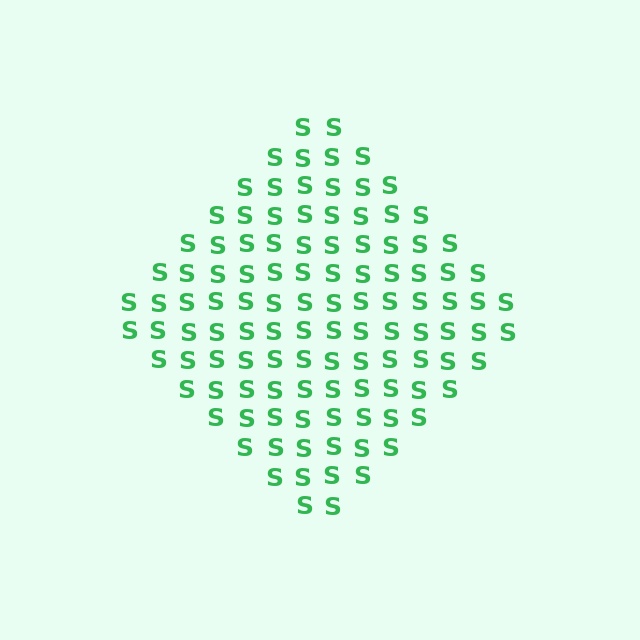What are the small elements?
The small elements are letter S's.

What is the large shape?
The large shape is a diamond.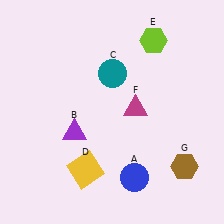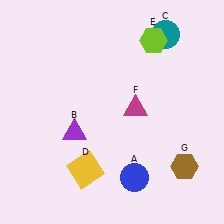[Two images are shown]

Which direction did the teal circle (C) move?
The teal circle (C) moved right.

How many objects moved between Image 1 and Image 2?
1 object moved between the two images.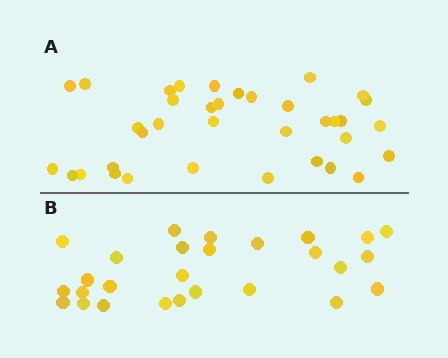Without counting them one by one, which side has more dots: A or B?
Region A (the top region) has more dots.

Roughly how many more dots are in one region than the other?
Region A has roughly 8 or so more dots than region B.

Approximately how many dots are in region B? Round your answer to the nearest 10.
About 30 dots. (The exact count is 27, which rounds to 30.)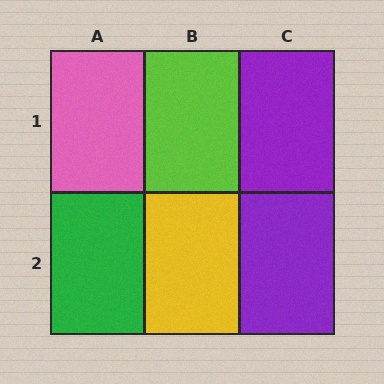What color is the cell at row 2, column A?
Green.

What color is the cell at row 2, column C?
Purple.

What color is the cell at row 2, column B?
Yellow.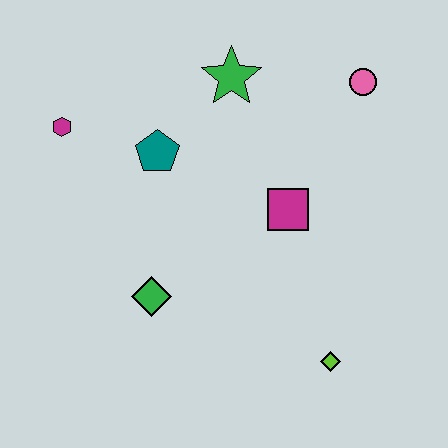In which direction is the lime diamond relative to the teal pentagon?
The lime diamond is below the teal pentagon.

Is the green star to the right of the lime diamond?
No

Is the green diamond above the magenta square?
No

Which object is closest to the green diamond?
The teal pentagon is closest to the green diamond.